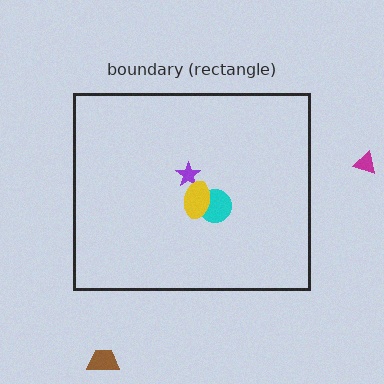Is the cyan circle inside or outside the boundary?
Inside.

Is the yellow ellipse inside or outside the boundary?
Inside.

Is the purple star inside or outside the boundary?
Inside.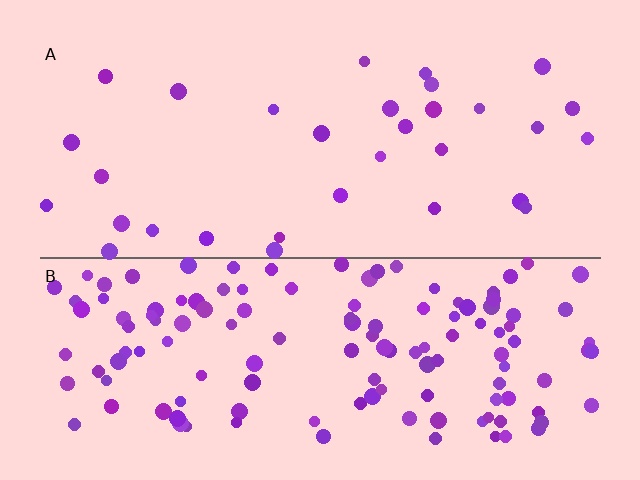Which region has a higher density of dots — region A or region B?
B (the bottom).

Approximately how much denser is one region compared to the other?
Approximately 4.3× — region B over region A.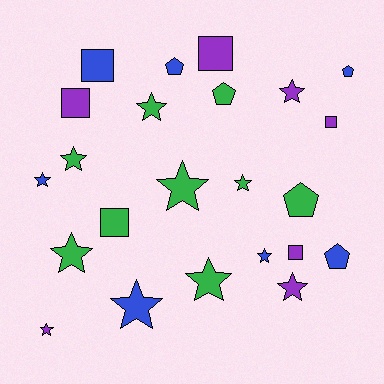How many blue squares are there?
There is 1 blue square.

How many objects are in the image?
There are 23 objects.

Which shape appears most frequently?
Star, with 12 objects.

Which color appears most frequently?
Green, with 9 objects.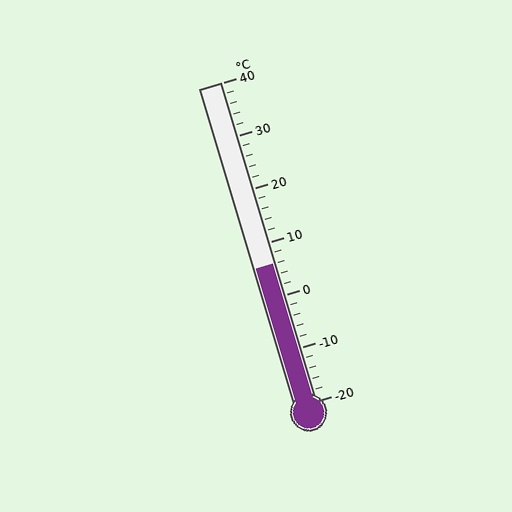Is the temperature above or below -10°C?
The temperature is above -10°C.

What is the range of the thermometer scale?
The thermometer scale ranges from -20°C to 40°C.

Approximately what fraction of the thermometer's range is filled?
The thermometer is filled to approximately 45% of its range.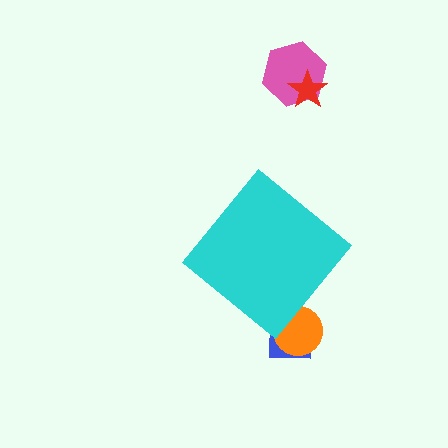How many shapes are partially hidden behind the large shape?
2 shapes are partially hidden.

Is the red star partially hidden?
No, the red star is fully visible.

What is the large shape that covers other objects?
A cyan diamond.